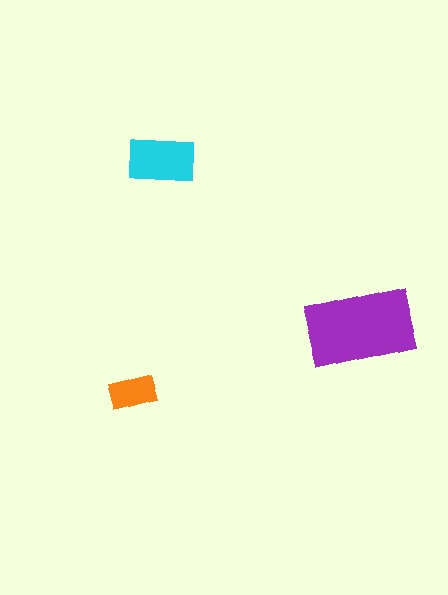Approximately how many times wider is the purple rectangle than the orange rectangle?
About 2.5 times wider.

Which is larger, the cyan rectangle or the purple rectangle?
The purple one.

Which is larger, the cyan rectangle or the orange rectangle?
The cyan one.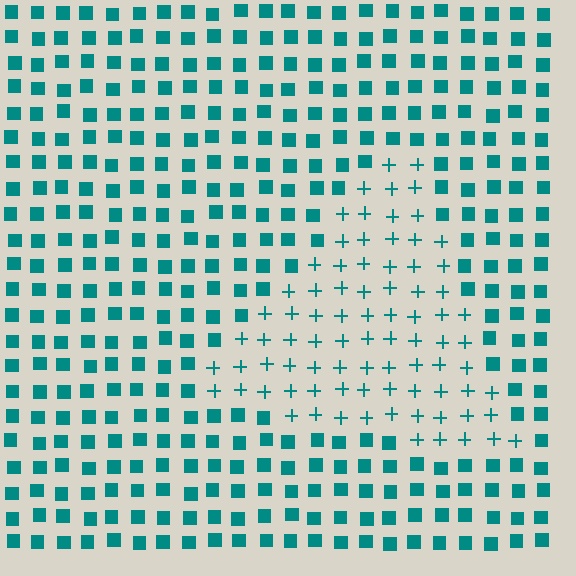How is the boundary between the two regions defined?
The boundary is defined by a change in element shape: plus signs inside vs. squares outside. All elements share the same color and spacing.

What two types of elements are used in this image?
The image uses plus signs inside the triangle region and squares outside it.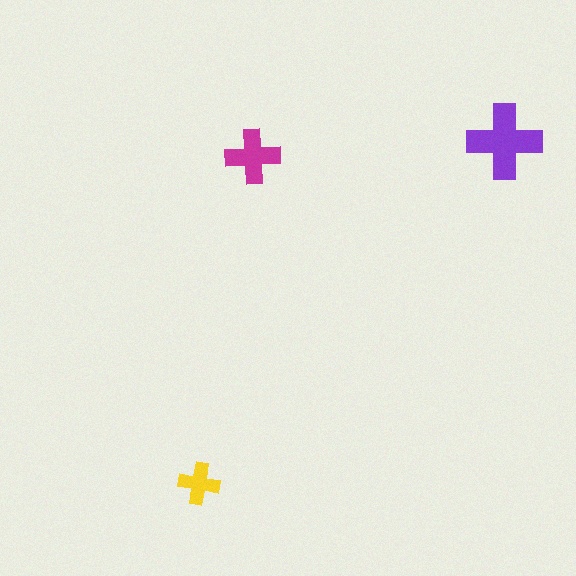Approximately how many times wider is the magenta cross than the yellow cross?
About 1.5 times wider.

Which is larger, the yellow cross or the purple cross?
The purple one.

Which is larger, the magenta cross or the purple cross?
The purple one.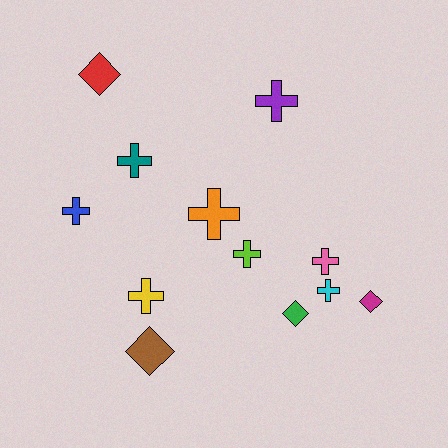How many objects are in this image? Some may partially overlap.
There are 12 objects.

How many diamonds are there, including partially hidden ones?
There are 4 diamonds.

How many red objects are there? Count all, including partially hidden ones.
There is 1 red object.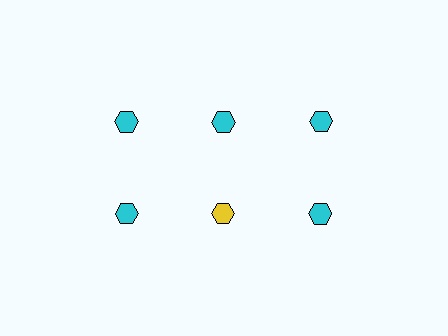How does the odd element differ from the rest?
It has a different color: yellow instead of cyan.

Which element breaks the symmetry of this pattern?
The yellow hexagon in the second row, second from left column breaks the symmetry. All other shapes are cyan hexagons.